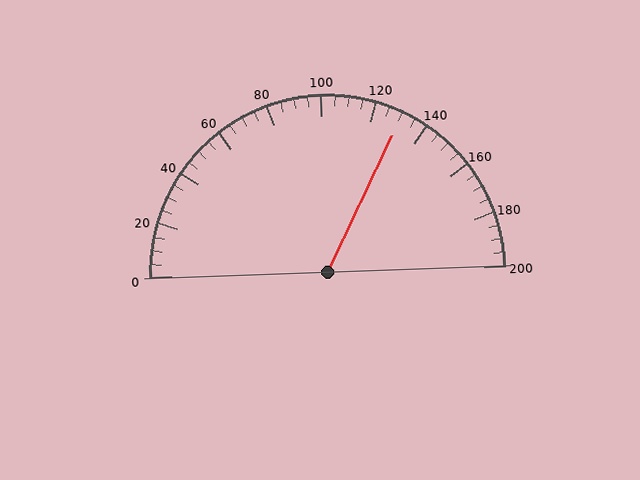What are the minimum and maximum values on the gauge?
The gauge ranges from 0 to 200.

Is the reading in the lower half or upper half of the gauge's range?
The reading is in the upper half of the range (0 to 200).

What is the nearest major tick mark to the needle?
The nearest major tick mark is 120.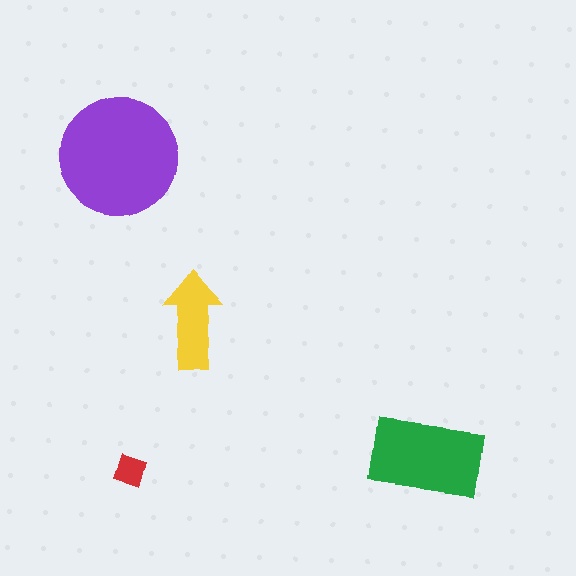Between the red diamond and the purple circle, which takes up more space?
The purple circle.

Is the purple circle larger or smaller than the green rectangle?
Larger.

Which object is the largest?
The purple circle.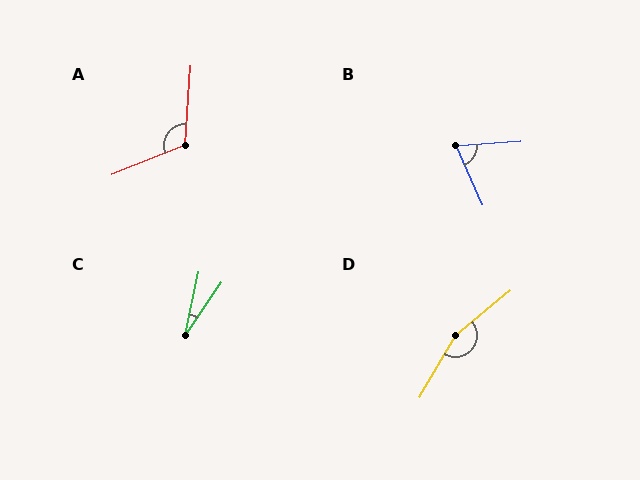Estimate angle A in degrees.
Approximately 116 degrees.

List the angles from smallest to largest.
C (23°), B (70°), A (116°), D (160°).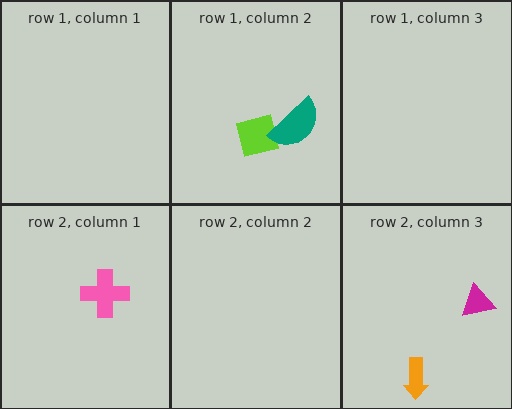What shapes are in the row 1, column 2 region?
The lime square, the teal semicircle.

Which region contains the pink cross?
The row 2, column 1 region.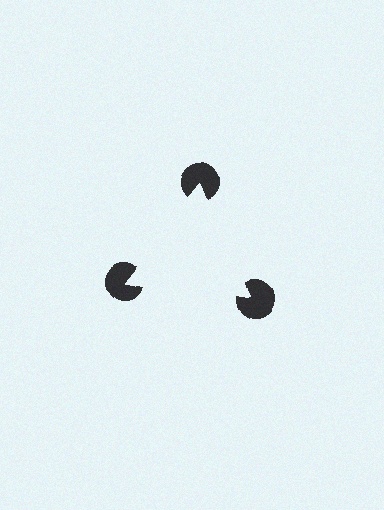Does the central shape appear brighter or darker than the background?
It typically appears slightly brighter than the background, even though no actual brightness change is drawn.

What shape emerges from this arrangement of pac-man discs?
An illusory triangle — its edges are inferred from the aligned wedge cuts in the pac-man discs, not physically drawn.